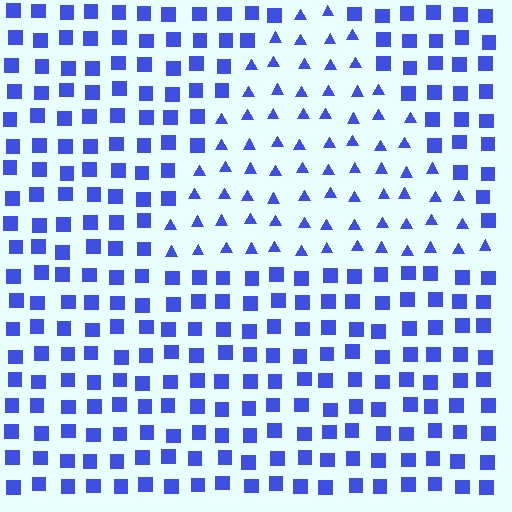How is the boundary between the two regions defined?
The boundary is defined by a change in element shape: triangles inside vs. squares outside. All elements share the same color and spacing.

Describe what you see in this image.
The image is filled with small blue elements arranged in a uniform grid. A triangle-shaped region contains triangles, while the surrounding area contains squares. The boundary is defined purely by the change in element shape.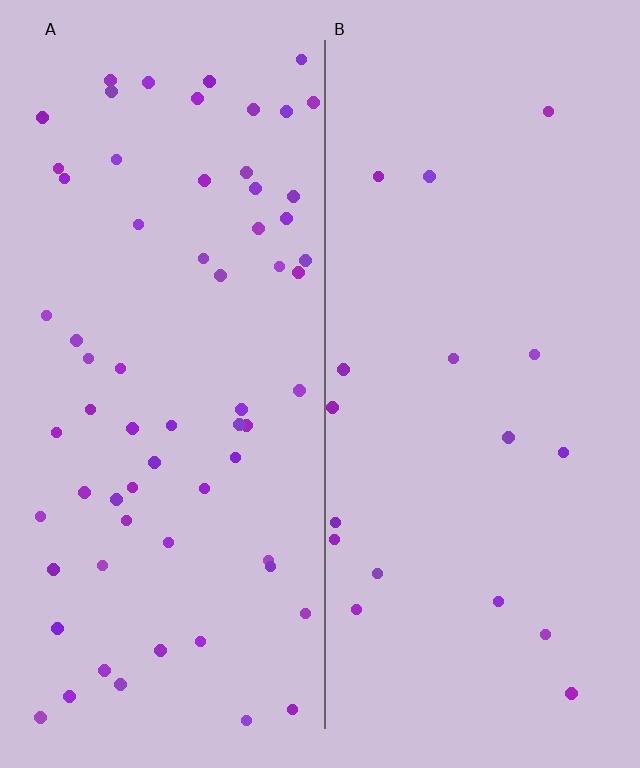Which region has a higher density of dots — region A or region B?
A (the left).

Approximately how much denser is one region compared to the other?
Approximately 3.6× — region A over region B.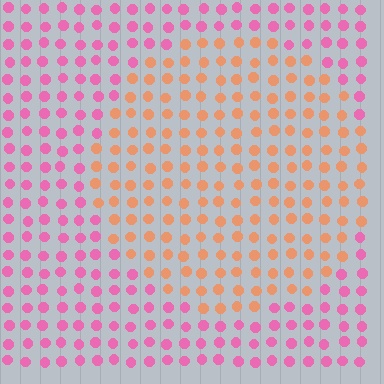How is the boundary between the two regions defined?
The boundary is defined purely by a slight shift in hue (about 54 degrees). Spacing, size, and orientation are identical on both sides.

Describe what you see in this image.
The image is filled with small pink elements in a uniform arrangement. A circle-shaped region is visible where the elements are tinted to a slightly different hue, forming a subtle color boundary.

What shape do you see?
I see a circle.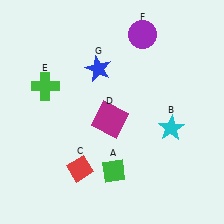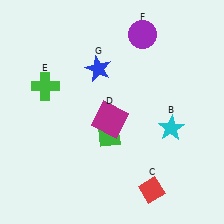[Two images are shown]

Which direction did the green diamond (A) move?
The green diamond (A) moved up.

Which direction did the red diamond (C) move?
The red diamond (C) moved right.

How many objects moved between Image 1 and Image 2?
2 objects moved between the two images.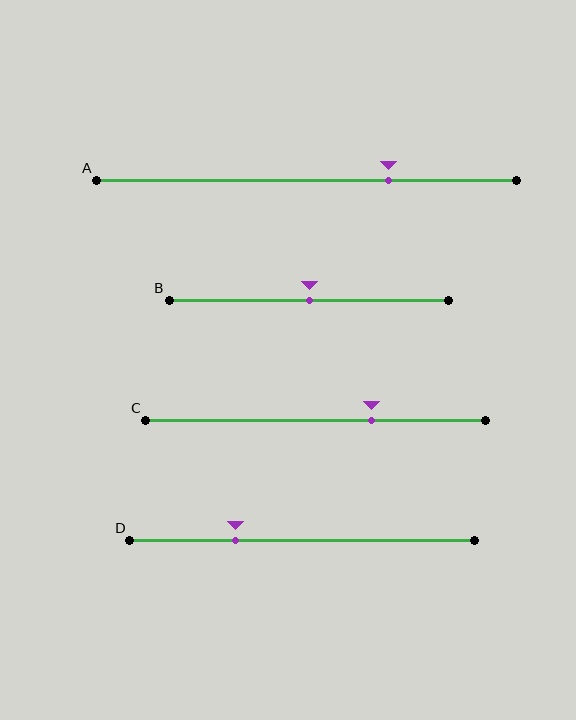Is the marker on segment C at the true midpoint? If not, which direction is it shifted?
No, the marker on segment C is shifted to the right by about 16% of the segment length.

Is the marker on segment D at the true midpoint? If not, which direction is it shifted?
No, the marker on segment D is shifted to the left by about 19% of the segment length.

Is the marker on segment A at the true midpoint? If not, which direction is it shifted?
No, the marker on segment A is shifted to the right by about 20% of the segment length.